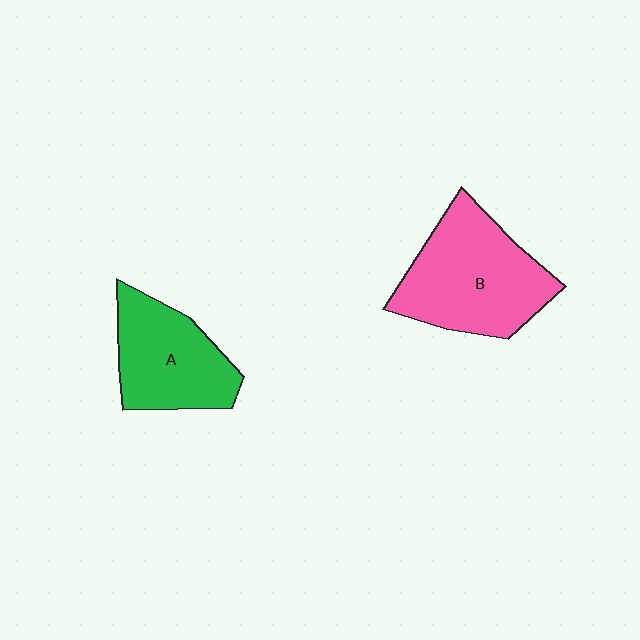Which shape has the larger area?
Shape B (pink).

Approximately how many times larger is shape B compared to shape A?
Approximately 1.3 times.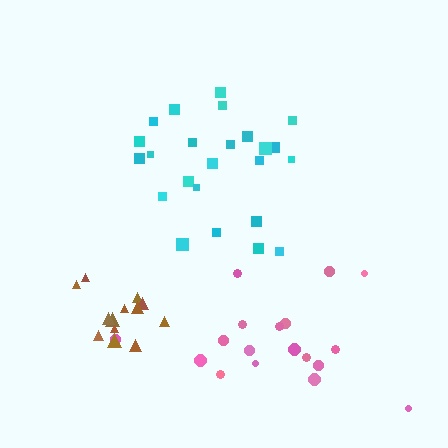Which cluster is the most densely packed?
Brown.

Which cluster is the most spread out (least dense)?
Pink.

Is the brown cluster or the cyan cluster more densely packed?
Brown.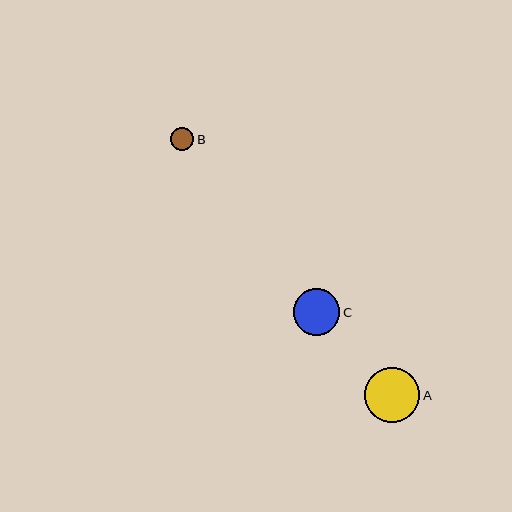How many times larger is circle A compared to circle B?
Circle A is approximately 2.4 times the size of circle B.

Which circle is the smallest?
Circle B is the smallest with a size of approximately 23 pixels.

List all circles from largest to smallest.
From largest to smallest: A, C, B.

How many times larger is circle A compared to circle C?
Circle A is approximately 1.2 times the size of circle C.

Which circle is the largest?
Circle A is the largest with a size of approximately 55 pixels.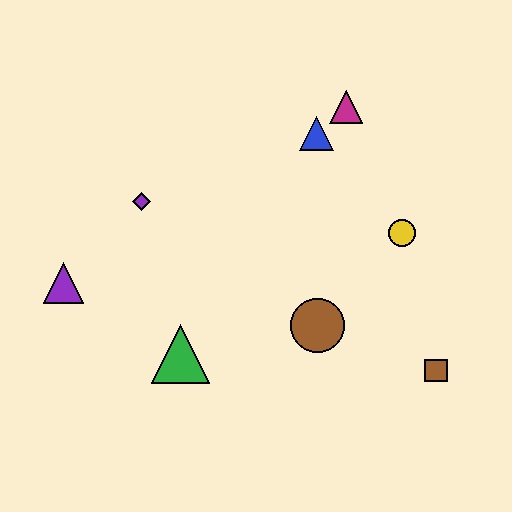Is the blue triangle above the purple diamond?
Yes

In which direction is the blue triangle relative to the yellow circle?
The blue triangle is above the yellow circle.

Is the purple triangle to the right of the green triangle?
No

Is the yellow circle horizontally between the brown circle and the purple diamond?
No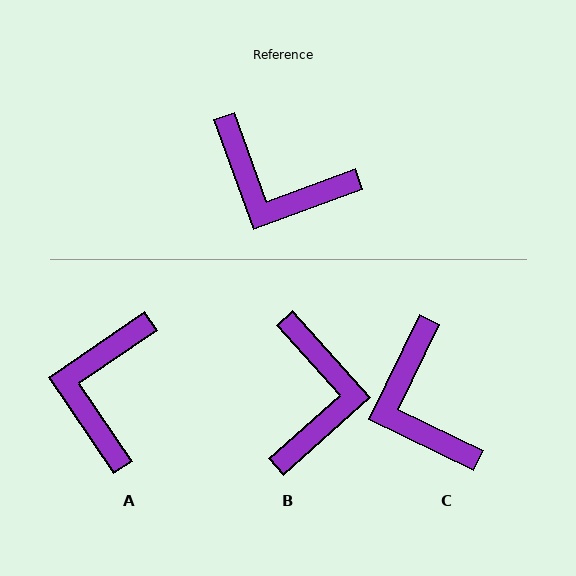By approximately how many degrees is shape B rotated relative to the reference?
Approximately 112 degrees counter-clockwise.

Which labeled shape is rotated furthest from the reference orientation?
B, about 112 degrees away.